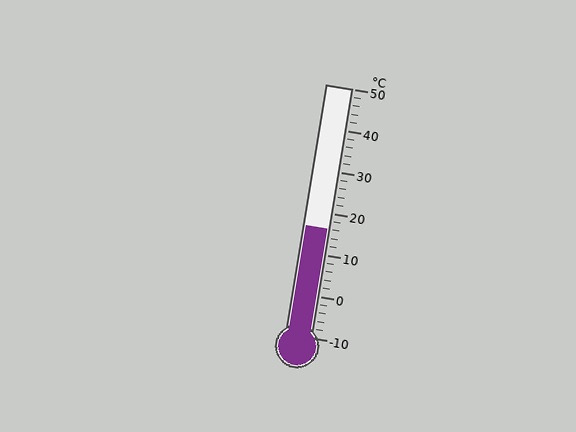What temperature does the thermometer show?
The thermometer shows approximately 16°C.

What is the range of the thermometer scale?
The thermometer scale ranges from -10°C to 50°C.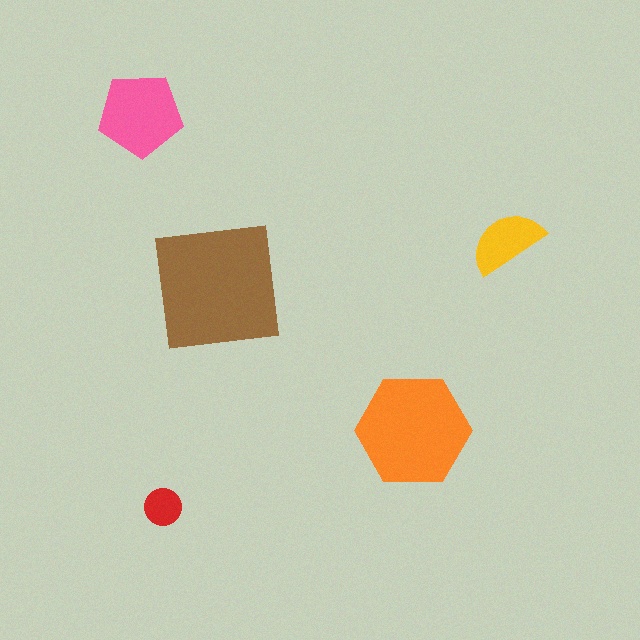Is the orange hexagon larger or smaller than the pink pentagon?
Larger.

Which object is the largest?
The brown square.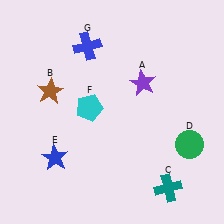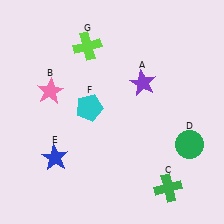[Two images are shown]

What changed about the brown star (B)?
In Image 1, B is brown. In Image 2, it changed to pink.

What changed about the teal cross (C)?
In Image 1, C is teal. In Image 2, it changed to green.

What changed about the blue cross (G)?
In Image 1, G is blue. In Image 2, it changed to lime.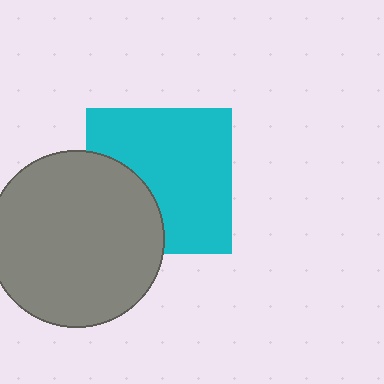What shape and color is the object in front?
The object in front is a gray circle.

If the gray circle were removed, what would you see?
You would see the complete cyan square.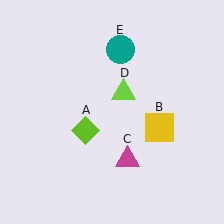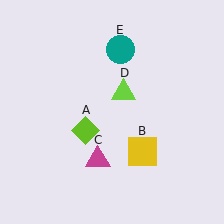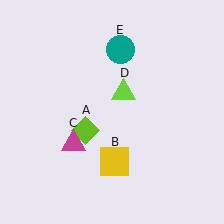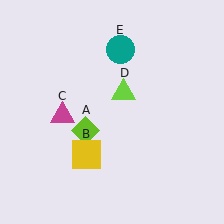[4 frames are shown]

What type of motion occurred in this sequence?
The yellow square (object B), magenta triangle (object C) rotated clockwise around the center of the scene.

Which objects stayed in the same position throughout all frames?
Lime diamond (object A) and lime triangle (object D) and teal circle (object E) remained stationary.